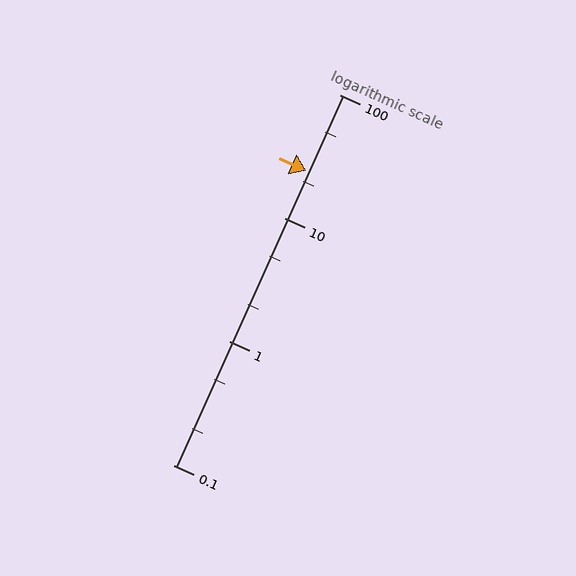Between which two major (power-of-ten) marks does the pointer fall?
The pointer is between 10 and 100.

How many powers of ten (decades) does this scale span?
The scale spans 3 decades, from 0.1 to 100.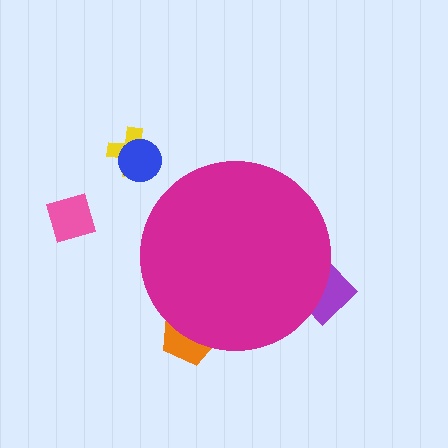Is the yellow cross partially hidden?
No, the yellow cross is fully visible.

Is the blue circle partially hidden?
No, the blue circle is fully visible.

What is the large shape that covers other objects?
A magenta circle.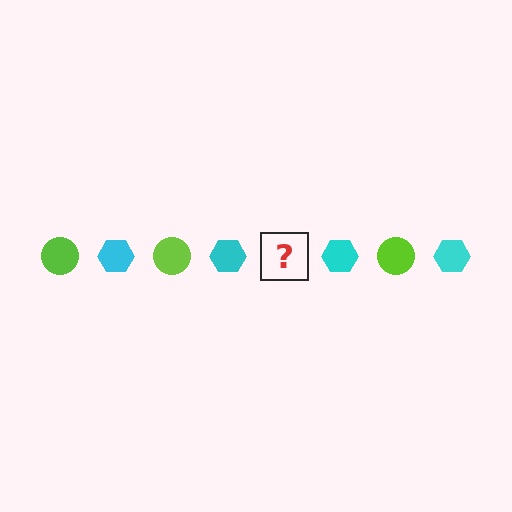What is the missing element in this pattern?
The missing element is a lime circle.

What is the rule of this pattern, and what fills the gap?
The rule is that the pattern alternates between lime circle and cyan hexagon. The gap should be filled with a lime circle.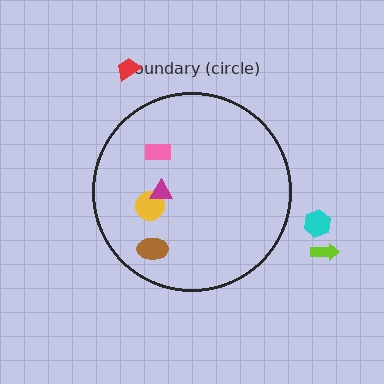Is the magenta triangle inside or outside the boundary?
Inside.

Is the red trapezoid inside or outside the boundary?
Outside.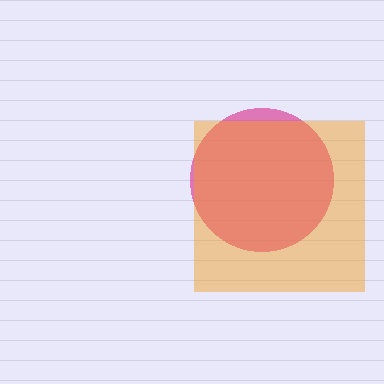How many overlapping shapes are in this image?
There are 2 overlapping shapes in the image.